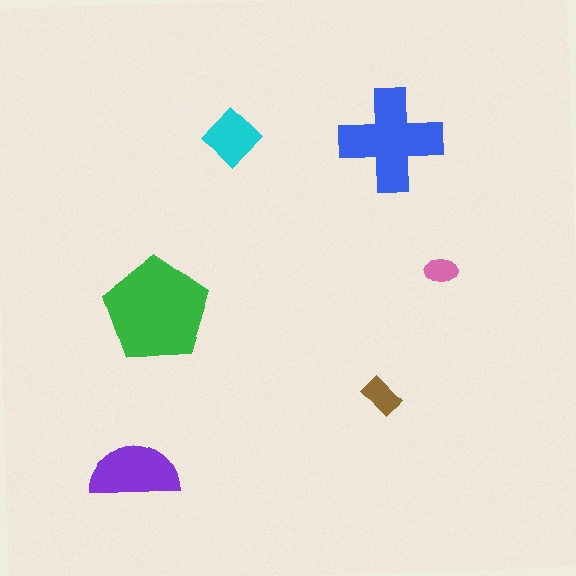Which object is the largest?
The green pentagon.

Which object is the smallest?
The pink ellipse.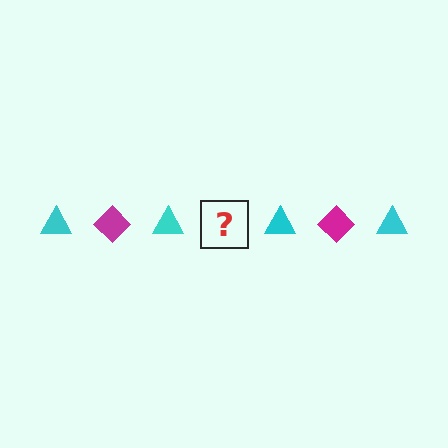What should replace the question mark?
The question mark should be replaced with a magenta diamond.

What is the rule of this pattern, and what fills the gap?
The rule is that the pattern alternates between cyan triangle and magenta diamond. The gap should be filled with a magenta diamond.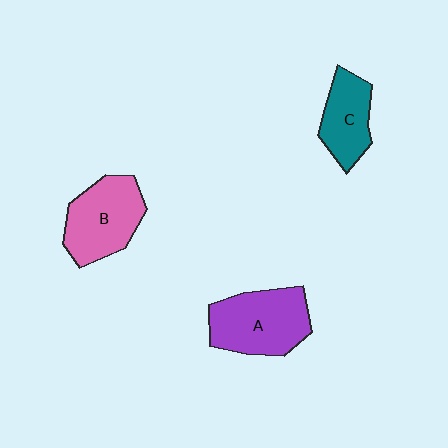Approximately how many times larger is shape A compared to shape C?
Approximately 1.5 times.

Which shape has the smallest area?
Shape C (teal).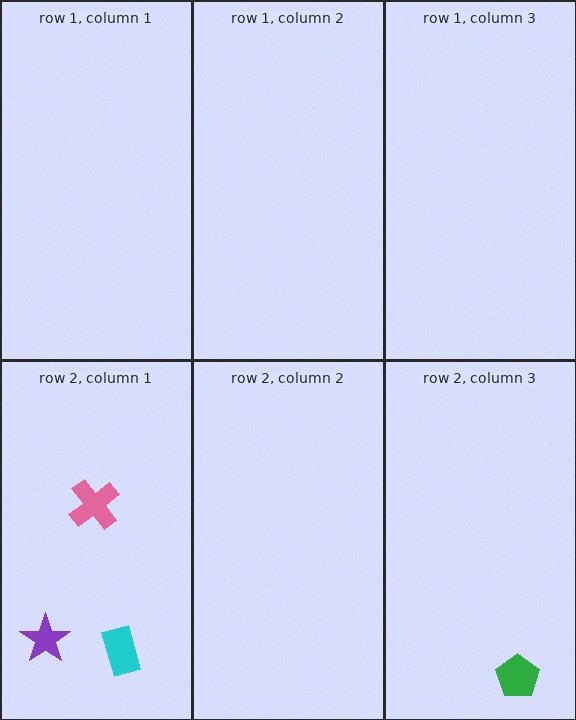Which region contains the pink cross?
The row 2, column 1 region.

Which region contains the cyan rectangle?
The row 2, column 1 region.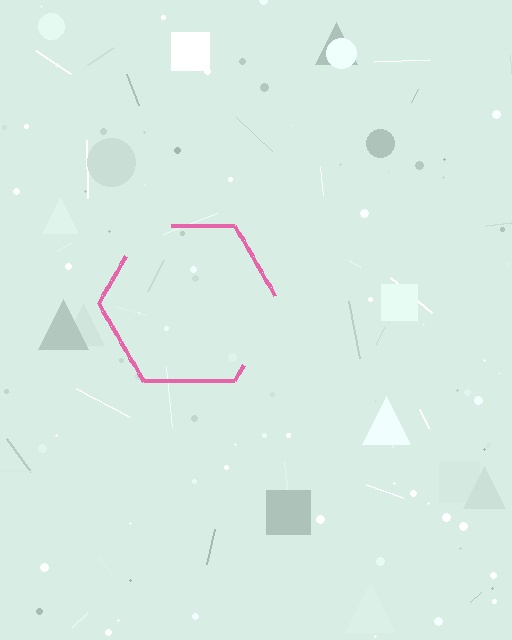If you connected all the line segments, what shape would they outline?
They would outline a hexagon.